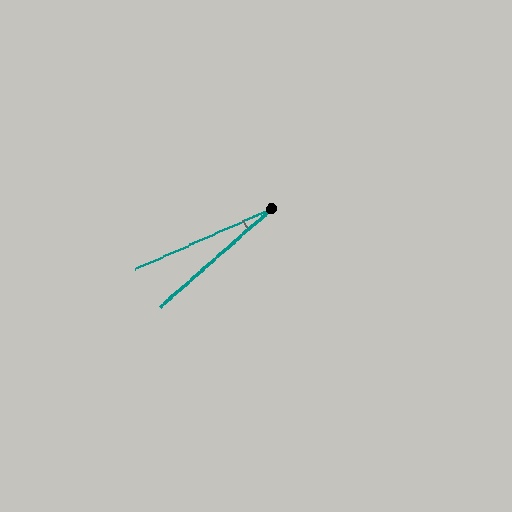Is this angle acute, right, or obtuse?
It is acute.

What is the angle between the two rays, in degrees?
Approximately 18 degrees.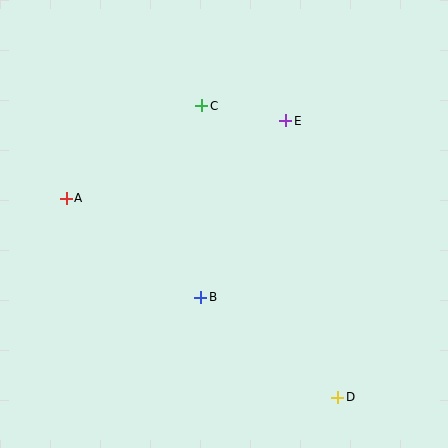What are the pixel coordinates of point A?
Point A is at (66, 198).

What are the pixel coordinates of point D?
Point D is at (338, 397).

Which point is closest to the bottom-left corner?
Point B is closest to the bottom-left corner.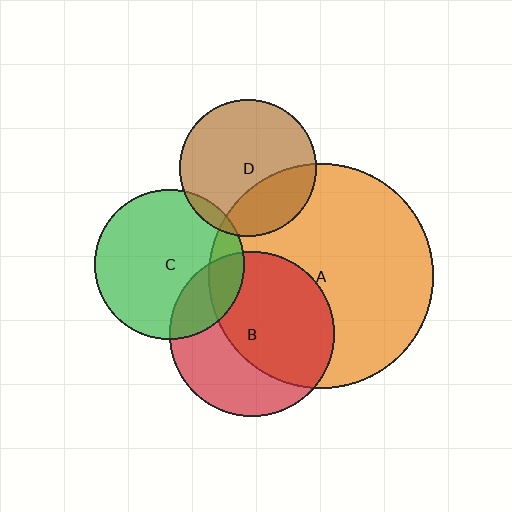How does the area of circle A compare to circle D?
Approximately 2.7 times.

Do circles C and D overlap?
Yes.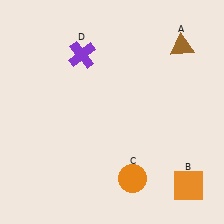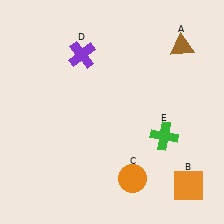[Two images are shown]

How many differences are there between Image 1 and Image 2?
There is 1 difference between the two images.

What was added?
A green cross (E) was added in Image 2.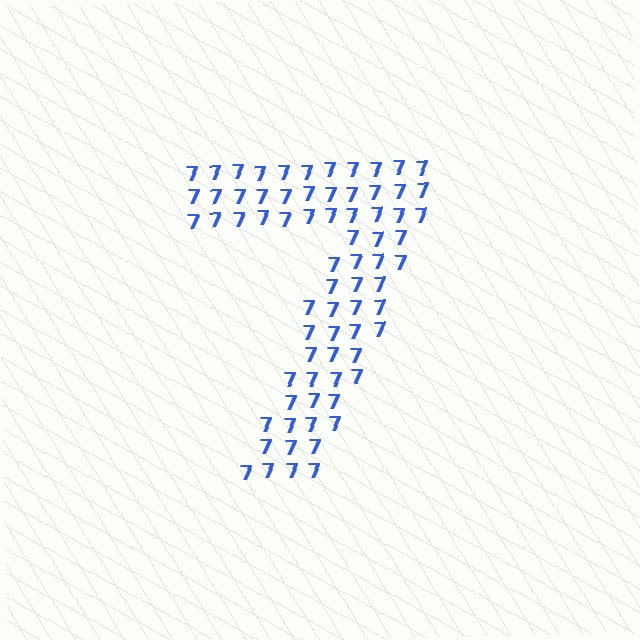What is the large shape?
The large shape is the digit 7.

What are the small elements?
The small elements are digit 7's.